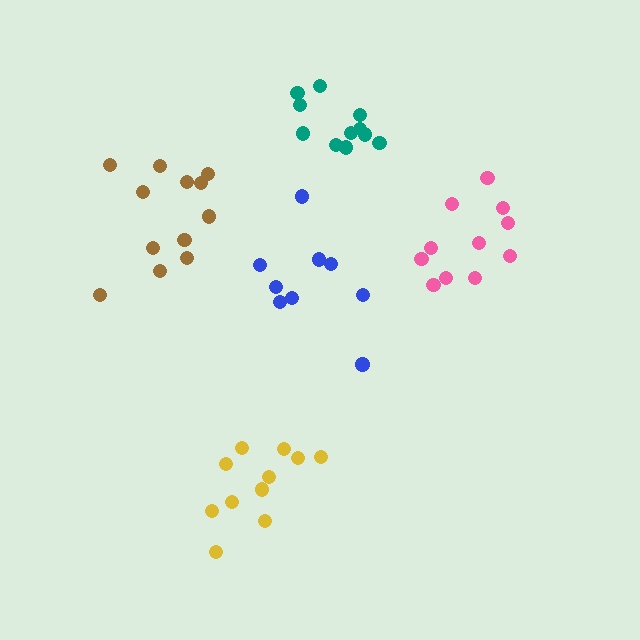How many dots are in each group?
Group 1: 11 dots, Group 2: 9 dots, Group 3: 11 dots, Group 4: 11 dots, Group 5: 12 dots (54 total).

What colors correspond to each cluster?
The clusters are colored: pink, blue, yellow, teal, brown.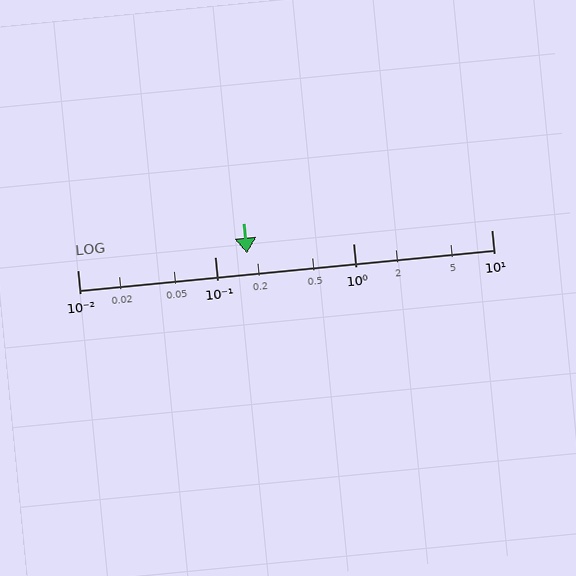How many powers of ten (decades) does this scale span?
The scale spans 3 decades, from 0.01 to 10.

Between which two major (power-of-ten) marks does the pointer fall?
The pointer is between 0.1 and 1.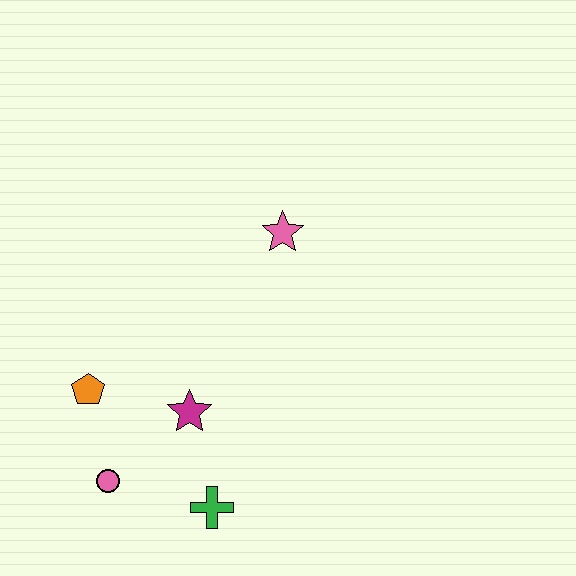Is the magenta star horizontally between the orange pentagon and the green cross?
Yes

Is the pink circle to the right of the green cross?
No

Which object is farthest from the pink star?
The pink circle is farthest from the pink star.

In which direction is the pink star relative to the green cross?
The pink star is above the green cross.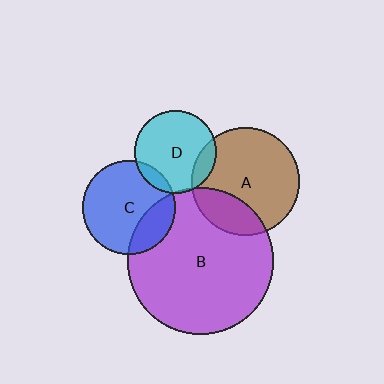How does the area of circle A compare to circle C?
Approximately 1.3 times.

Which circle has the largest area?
Circle B (purple).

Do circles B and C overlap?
Yes.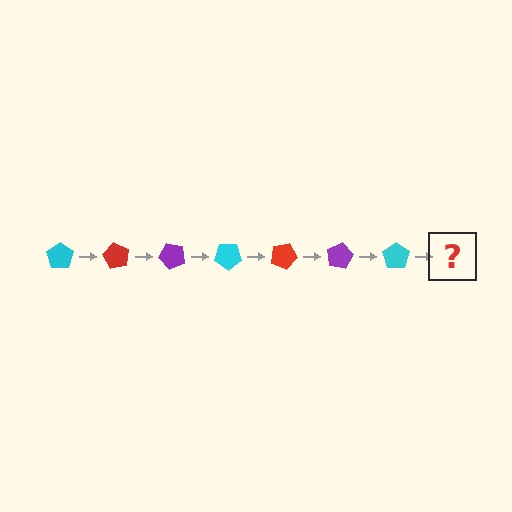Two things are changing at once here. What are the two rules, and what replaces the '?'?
The two rules are that it rotates 60 degrees each step and the color cycles through cyan, red, and purple. The '?' should be a red pentagon, rotated 420 degrees from the start.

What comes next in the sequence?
The next element should be a red pentagon, rotated 420 degrees from the start.